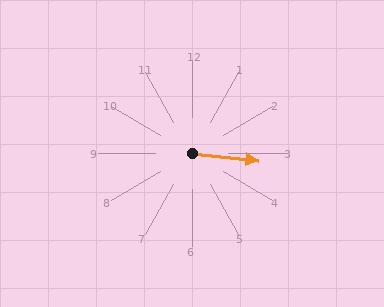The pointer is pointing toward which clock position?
Roughly 3 o'clock.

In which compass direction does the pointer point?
East.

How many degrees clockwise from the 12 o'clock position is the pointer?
Approximately 96 degrees.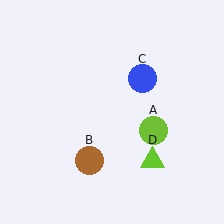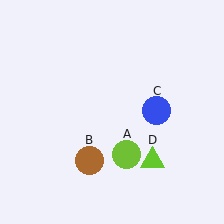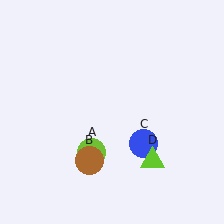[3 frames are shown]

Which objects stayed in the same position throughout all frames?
Brown circle (object B) and lime triangle (object D) remained stationary.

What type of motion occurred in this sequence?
The lime circle (object A), blue circle (object C) rotated clockwise around the center of the scene.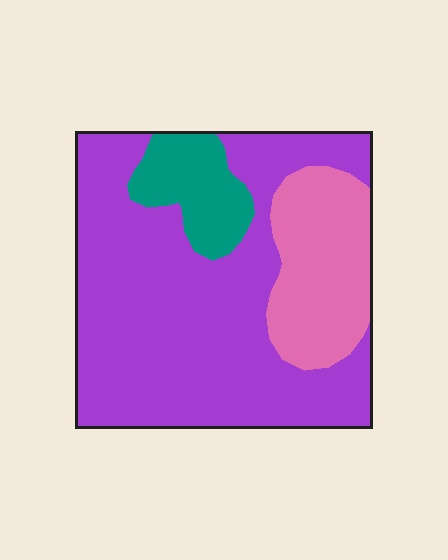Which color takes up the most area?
Purple, at roughly 70%.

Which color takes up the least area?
Teal, at roughly 10%.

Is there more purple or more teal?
Purple.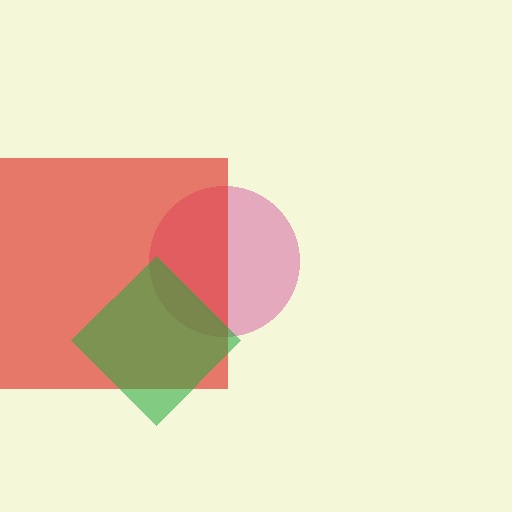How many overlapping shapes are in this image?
There are 3 overlapping shapes in the image.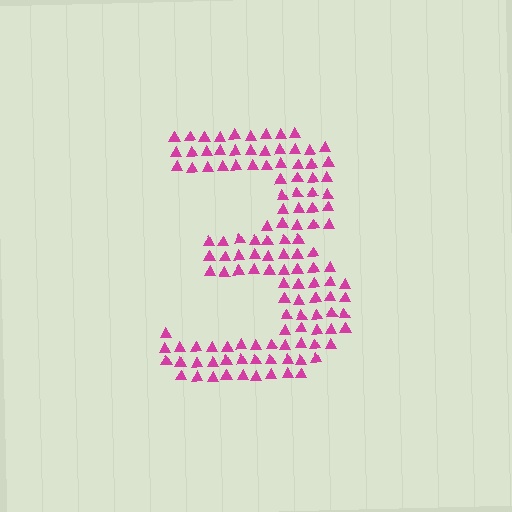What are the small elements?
The small elements are triangles.